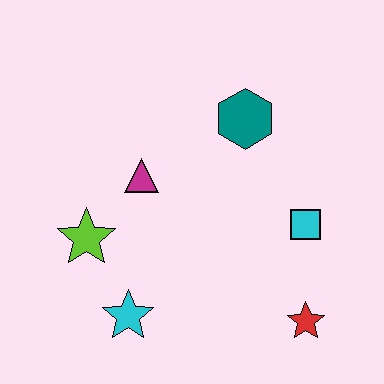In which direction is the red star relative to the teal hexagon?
The red star is below the teal hexagon.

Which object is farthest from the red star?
The lime star is farthest from the red star.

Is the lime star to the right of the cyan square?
No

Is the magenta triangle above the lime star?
Yes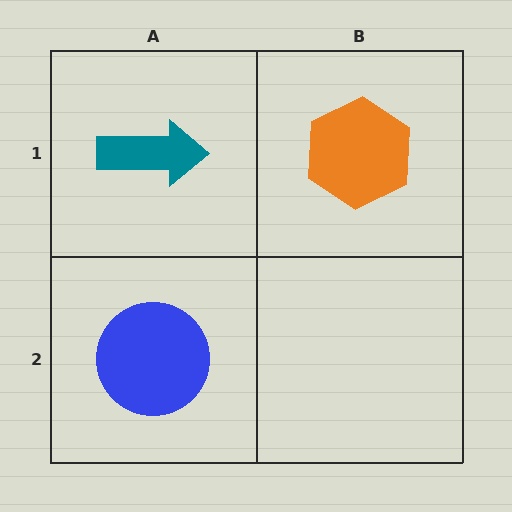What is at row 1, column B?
An orange hexagon.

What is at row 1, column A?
A teal arrow.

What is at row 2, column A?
A blue circle.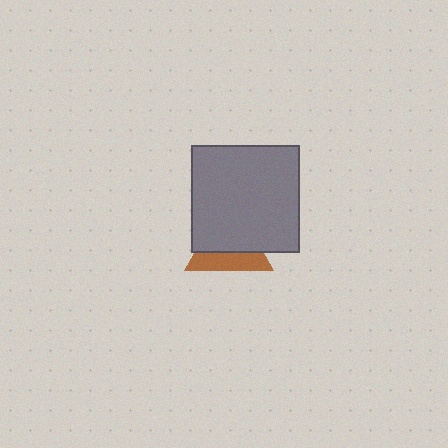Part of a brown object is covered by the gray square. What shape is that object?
It is a triangle.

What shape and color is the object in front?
The object in front is a gray square.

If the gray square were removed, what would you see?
You would see the complete brown triangle.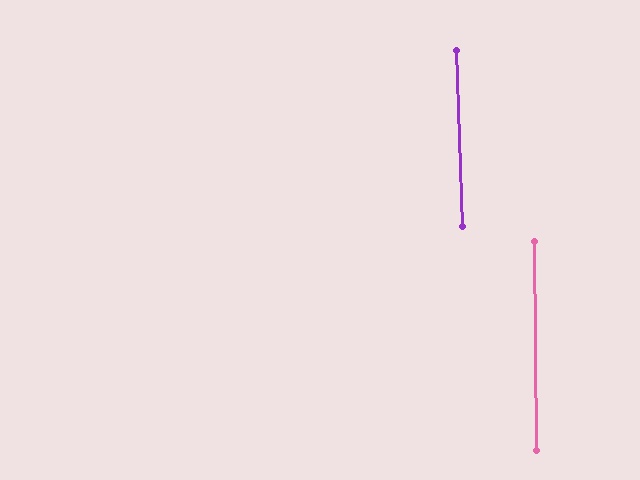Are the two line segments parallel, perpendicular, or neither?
Parallel — their directions differ by only 1.1°.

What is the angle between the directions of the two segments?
Approximately 1 degree.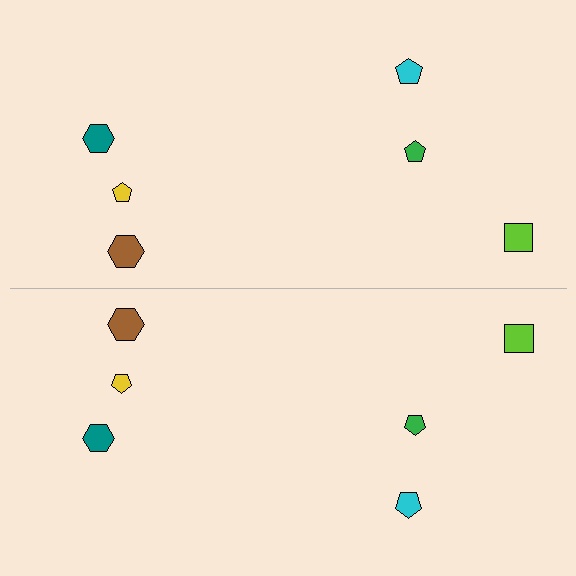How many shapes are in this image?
There are 12 shapes in this image.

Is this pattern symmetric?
Yes, this pattern has bilateral (reflection) symmetry.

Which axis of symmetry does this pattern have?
The pattern has a horizontal axis of symmetry running through the center of the image.